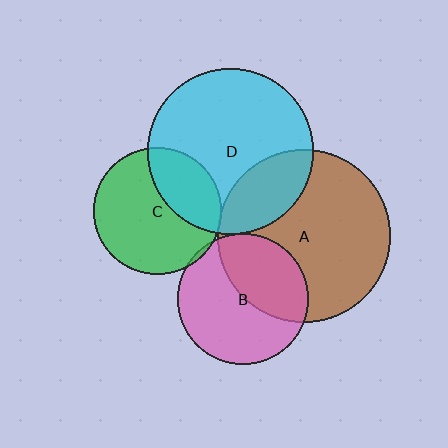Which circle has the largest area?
Circle A (brown).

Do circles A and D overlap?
Yes.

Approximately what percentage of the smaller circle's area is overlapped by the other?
Approximately 25%.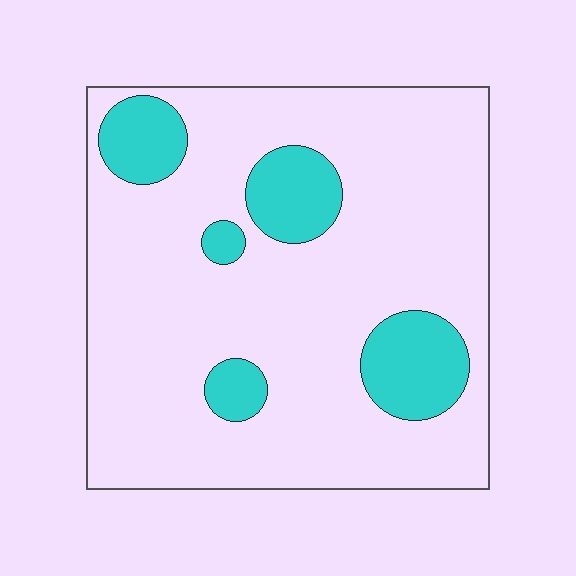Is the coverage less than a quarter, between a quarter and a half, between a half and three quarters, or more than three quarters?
Less than a quarter.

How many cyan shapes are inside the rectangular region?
5.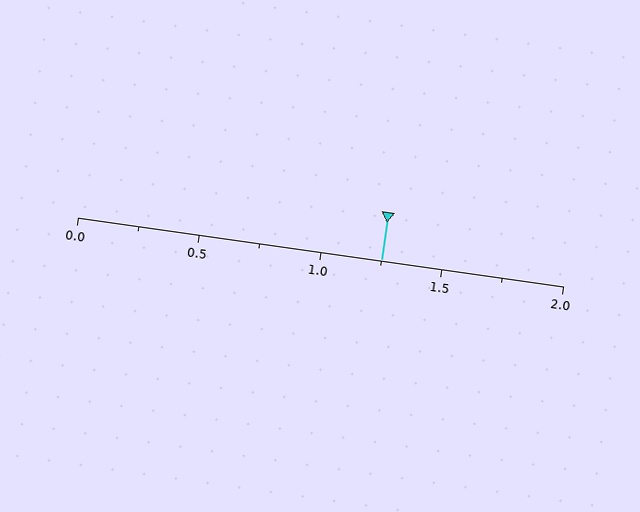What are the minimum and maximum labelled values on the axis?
The axis runs from 0.0 to 2.0.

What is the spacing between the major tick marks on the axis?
The major ticks are spaced 0.5 apart.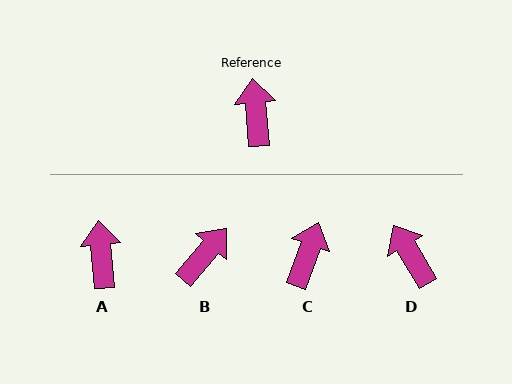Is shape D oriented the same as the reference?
No, it is off by about 26 degrees.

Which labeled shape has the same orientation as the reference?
A.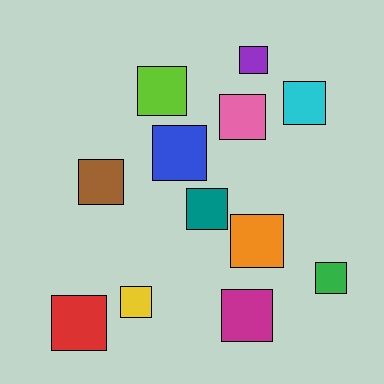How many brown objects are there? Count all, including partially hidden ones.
There is 1 brown object.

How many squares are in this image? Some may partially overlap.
There are 12 squares.